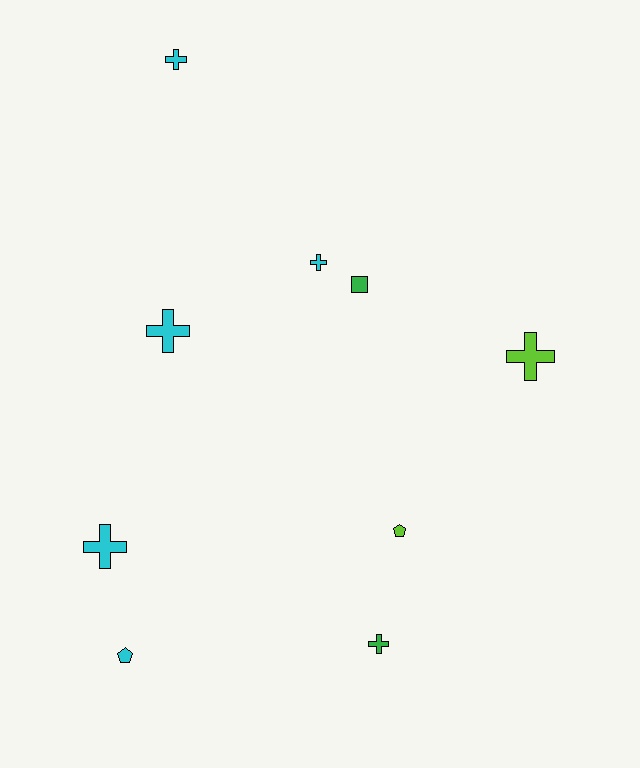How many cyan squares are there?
There are no cyan squares.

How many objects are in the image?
There are 9 objects.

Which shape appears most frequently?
Cross, with 6 objects.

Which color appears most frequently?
Cyan, with 5 objects.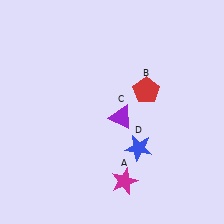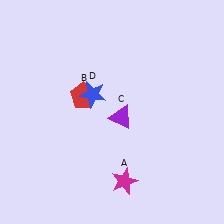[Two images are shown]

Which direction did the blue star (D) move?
The blue star (D) moved up.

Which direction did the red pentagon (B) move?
The red pentagon (B) moved left.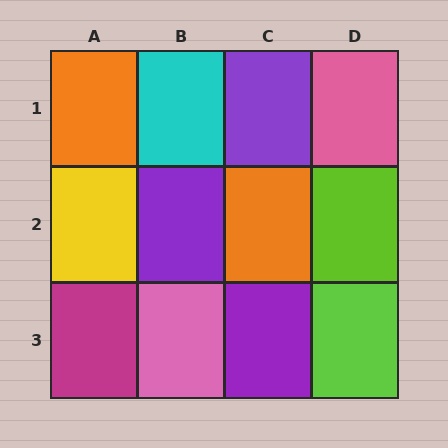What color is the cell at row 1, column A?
Orange.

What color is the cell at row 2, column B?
Purple.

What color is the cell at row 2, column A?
Yellow.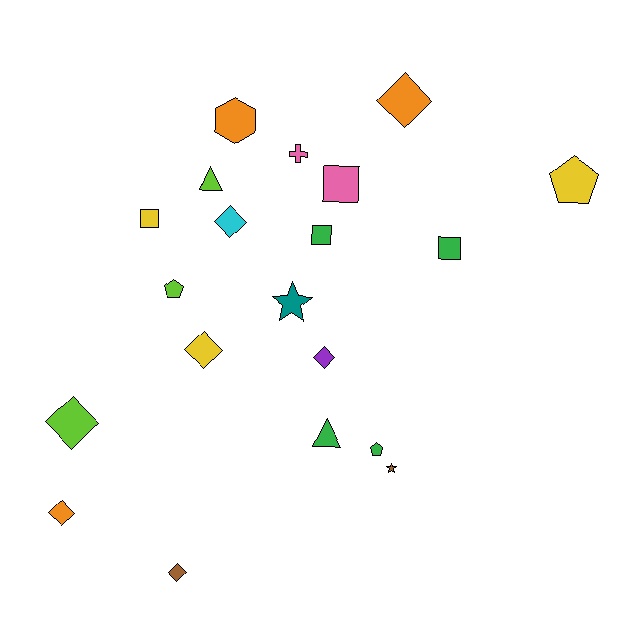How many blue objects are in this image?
There are no blue objects.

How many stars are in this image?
There are 2 stars.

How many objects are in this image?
There are 20 objects.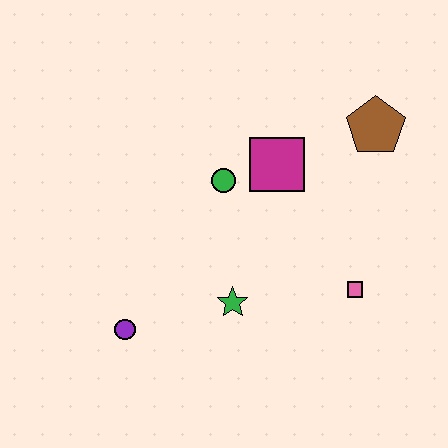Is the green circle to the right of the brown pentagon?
No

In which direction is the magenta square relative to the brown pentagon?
The magenta square is to the left of the brown pentagon.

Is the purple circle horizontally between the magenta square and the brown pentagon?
No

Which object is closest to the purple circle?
The green star is closest to the purple circle.